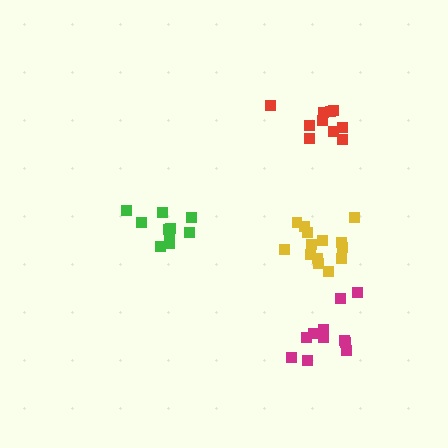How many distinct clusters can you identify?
There are 4 distinct clusters.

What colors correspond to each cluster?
The clusters are colored: green, magenta, yellow, red.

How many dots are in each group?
Group 1: 10 dots, Group 2: 11 dots, Group 3: 14 dots, Group 4: 10 dots (45 total).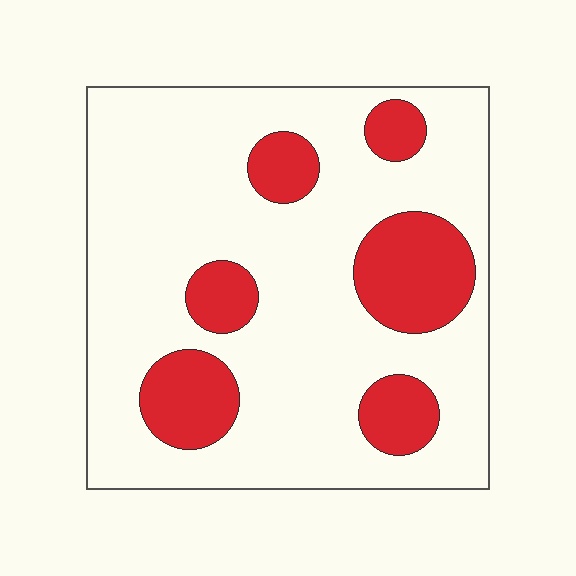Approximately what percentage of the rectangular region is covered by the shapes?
Approximately 25%.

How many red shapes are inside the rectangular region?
6.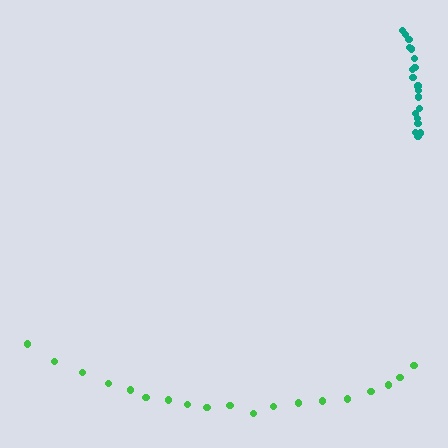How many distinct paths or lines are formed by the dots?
There are 2 distinct paths.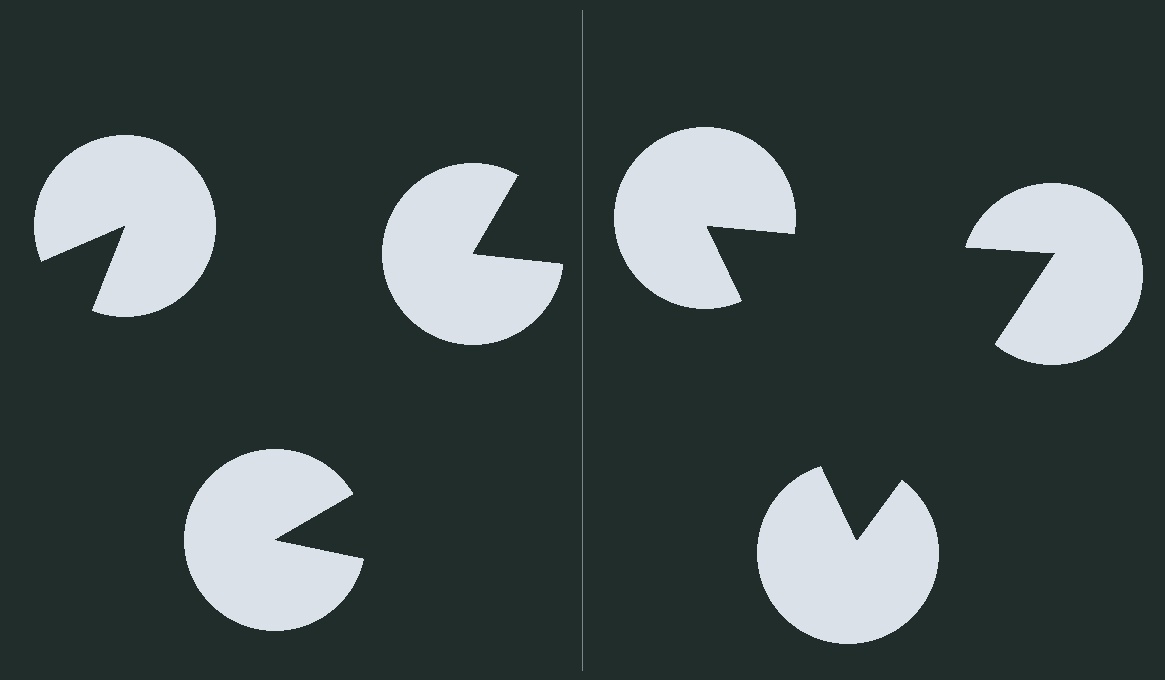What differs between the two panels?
The pac-man discs are positioned identically on both sides; only the wedge orientations differ. On the right they align to a triangle; on the left they are misaligned.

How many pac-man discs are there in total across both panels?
6 — 3 on each side.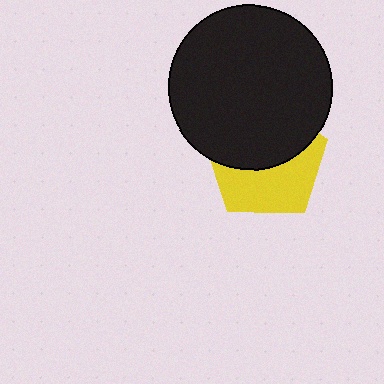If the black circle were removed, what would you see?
You would see the complete yellow pentagon.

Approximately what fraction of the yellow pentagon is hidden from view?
Roughly 53% of the yellow pentagon is hidden behind the black circle.